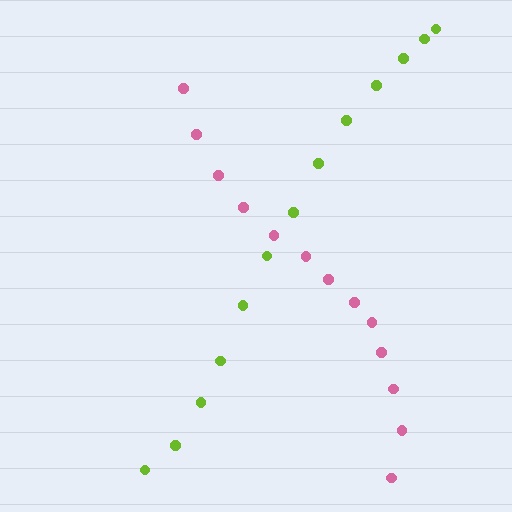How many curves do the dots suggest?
There are 2 distinct paths.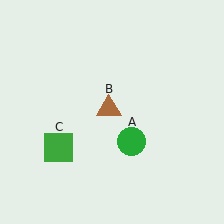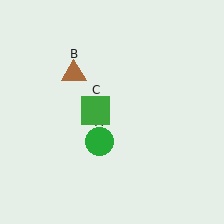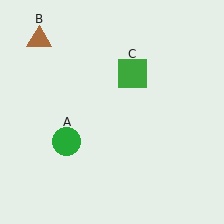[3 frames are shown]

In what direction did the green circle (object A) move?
The green circle (object A) moved left.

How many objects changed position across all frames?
3 objects changed position: green circle (object A), brown triangle (object B), green square (object C).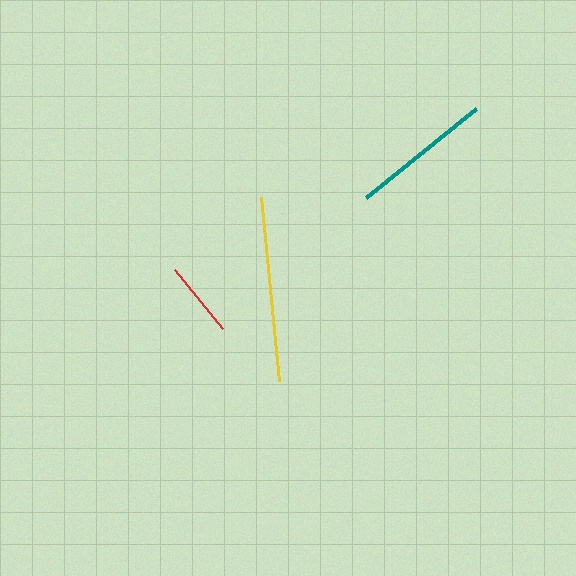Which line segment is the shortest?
The red line is the shortest at approximately 76 pixels.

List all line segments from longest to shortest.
From longest to shortest: yellow, teal, red.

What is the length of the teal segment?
The teal segment is approximately 142 pixels long.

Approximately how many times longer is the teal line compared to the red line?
The teal line is approximately 1.9 times the length of the red line.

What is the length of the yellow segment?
The yellow segment is approximately 184 pixels long.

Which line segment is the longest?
The yellow line is the longest at approximately 184 pixels.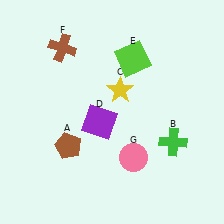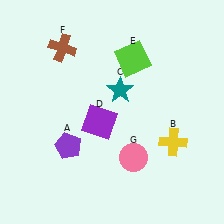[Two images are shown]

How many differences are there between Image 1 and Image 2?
There are 3 differences between the two images.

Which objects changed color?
A changed from brown to purple. B changed from green to yellow. C changed from yellow to teal.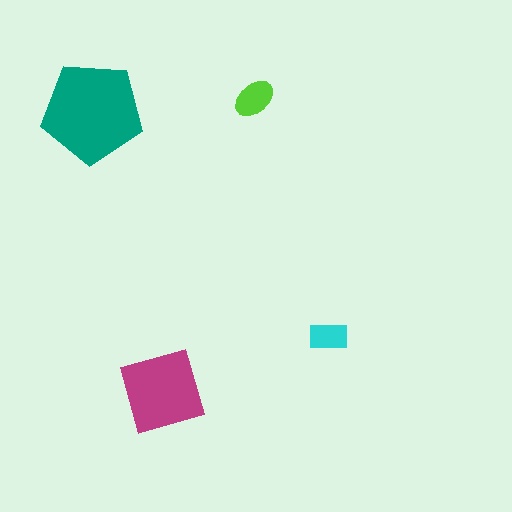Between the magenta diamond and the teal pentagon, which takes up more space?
The teal pentagon.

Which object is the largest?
The teal pentagon.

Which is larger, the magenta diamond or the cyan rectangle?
The magenta diamond.